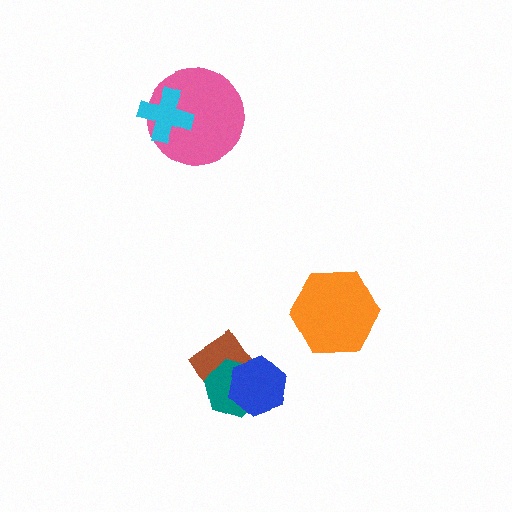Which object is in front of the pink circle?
The cyan cross is in front of the pink circle.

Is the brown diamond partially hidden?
Yes, it is partially covered by another shape.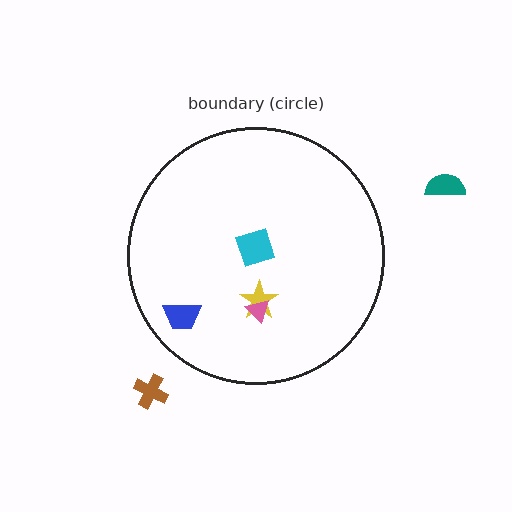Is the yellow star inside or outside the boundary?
Inside.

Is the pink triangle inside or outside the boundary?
Inside.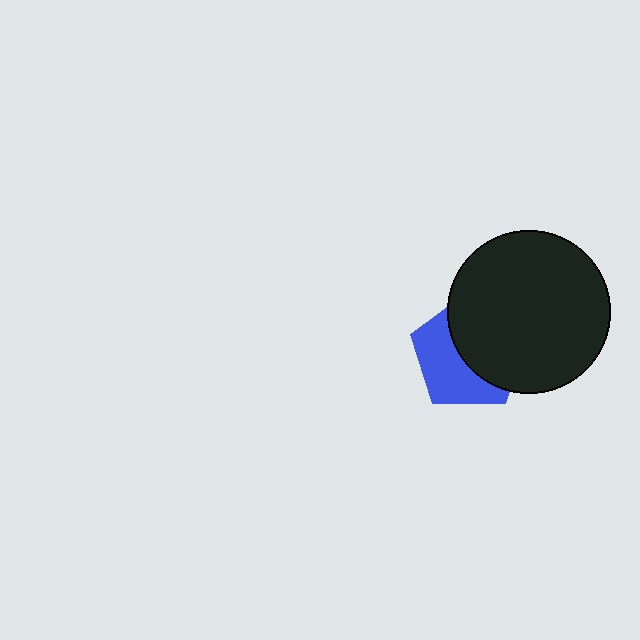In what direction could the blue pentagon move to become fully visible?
The blue pentagon could move left. That would shift it out from behind the black circle entirely.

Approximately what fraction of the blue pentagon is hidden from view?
Roughly 53% of the blue pentagon is hidden behind the black circle.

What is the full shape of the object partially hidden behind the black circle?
The partially hidden object is a blue pentagon.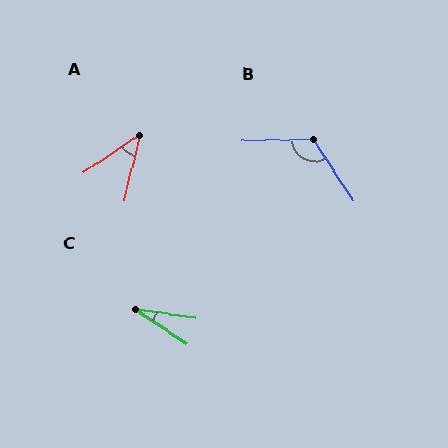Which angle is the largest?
B, at approximately 121 degrees.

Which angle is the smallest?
C, at approximately 26 degrees.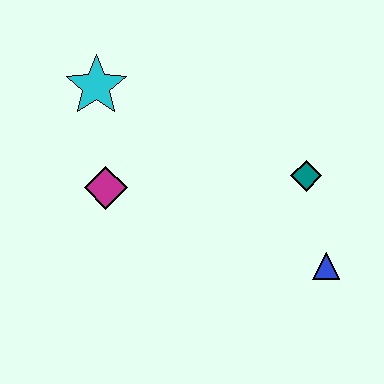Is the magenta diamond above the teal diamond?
No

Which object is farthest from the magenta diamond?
The blue triangle is farthest from the magenta diamond.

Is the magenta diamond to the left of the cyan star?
No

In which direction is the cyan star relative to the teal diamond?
The cyan star is to the left of the teal diamond.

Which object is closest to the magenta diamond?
The cyan star is closest to the magenta diamond.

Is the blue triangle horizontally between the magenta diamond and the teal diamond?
No